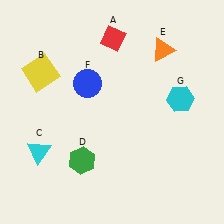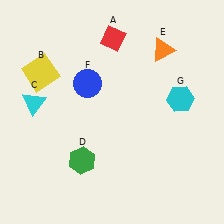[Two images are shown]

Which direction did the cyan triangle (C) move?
The cyan triangle (C) moved up.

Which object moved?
The cyan triangle (C) moved up.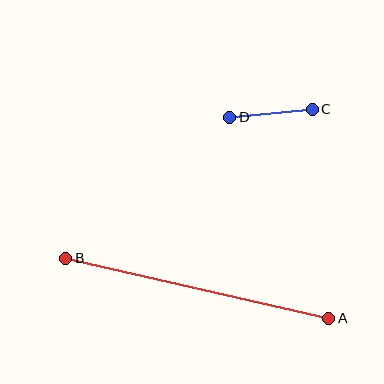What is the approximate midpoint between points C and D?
The midpoint is at approximately (271, 113) pixels.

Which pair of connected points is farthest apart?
Points A and B are farthest apart.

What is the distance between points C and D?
The distance is approximately 83 pixels.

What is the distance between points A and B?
The distance is approximately 270 pixels.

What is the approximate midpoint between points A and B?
The midpoint is at approximately (197, 288) pixels.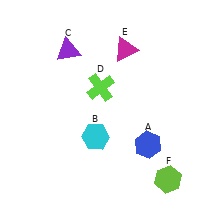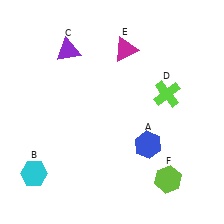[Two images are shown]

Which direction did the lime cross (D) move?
The lime cross (D) moved right.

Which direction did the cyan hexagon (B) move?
The cyan hexagon (B) moved left.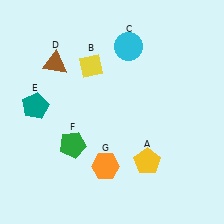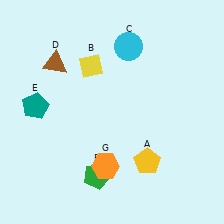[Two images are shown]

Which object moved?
The green pentagon (F) moved down.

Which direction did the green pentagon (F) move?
The green pentagon (F) moved down.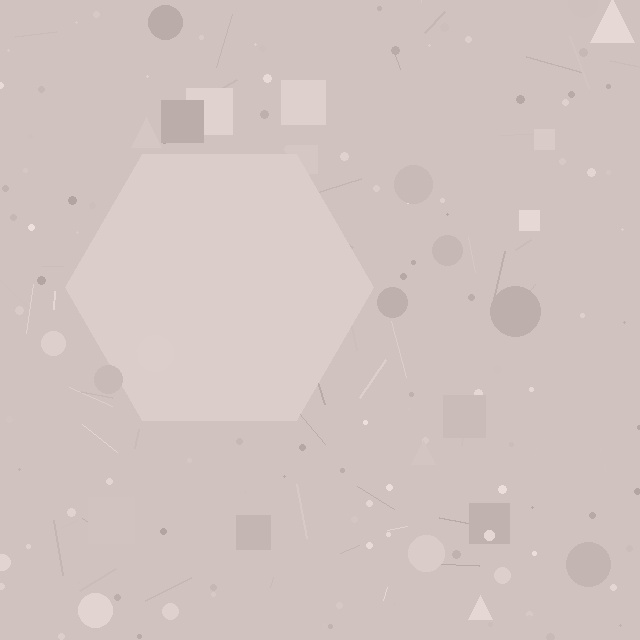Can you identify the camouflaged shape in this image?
The camouflaged shape is a hexagon.